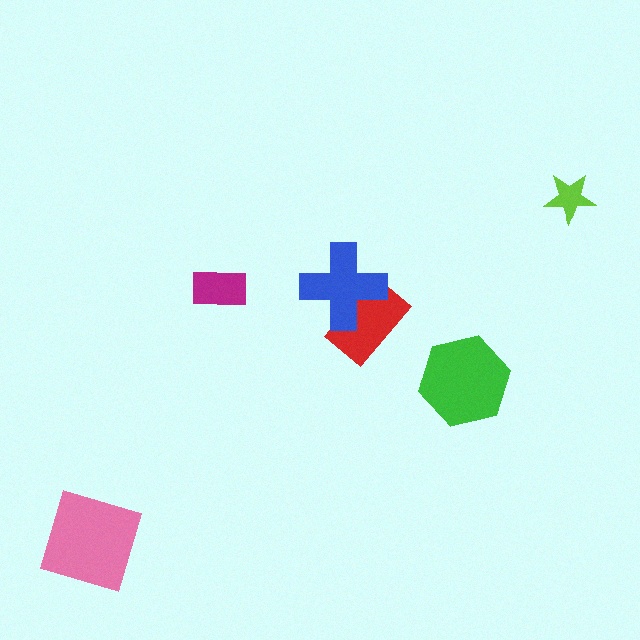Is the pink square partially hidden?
No, no other shape covers it.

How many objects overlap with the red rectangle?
1 object overlaps with the red rectangle.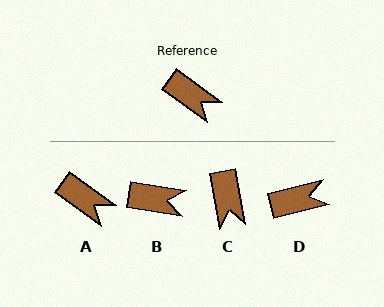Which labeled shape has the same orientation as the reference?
A.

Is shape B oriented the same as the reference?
No, it is off by about 28 degrees.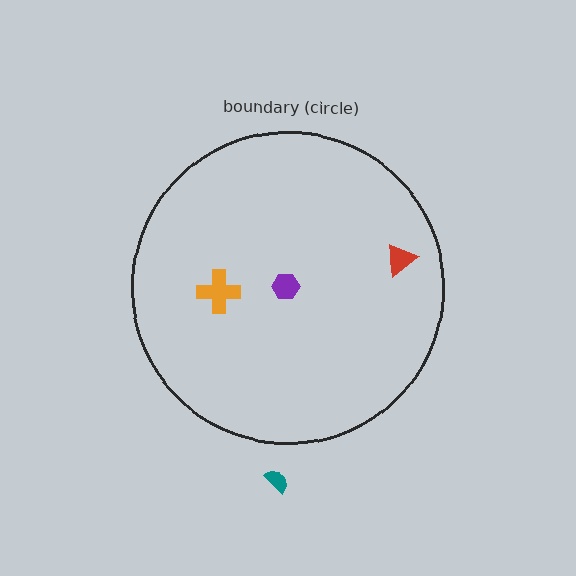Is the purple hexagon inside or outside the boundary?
Inside.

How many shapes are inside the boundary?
3 inside, 1 outside.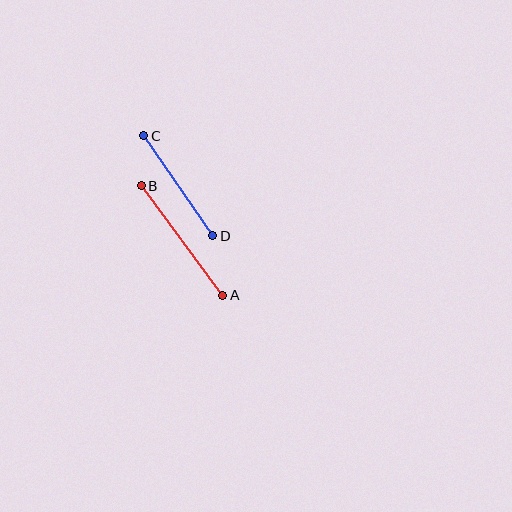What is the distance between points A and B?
The distance is approximately 137 pixels.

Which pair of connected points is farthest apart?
Points A and B are farthest apart.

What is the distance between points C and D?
The distance is approximately 121 pixels.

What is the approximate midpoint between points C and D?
The midpoint is at approximately (178, 186) pixels.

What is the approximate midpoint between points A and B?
The midpoint is at approximately (182, 240) pixels.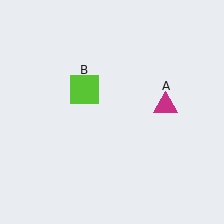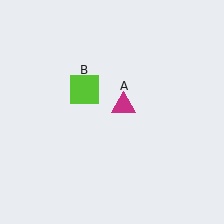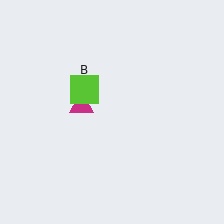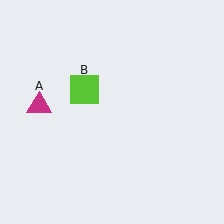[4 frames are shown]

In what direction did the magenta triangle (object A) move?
The magenta triangle (object A) moved left.